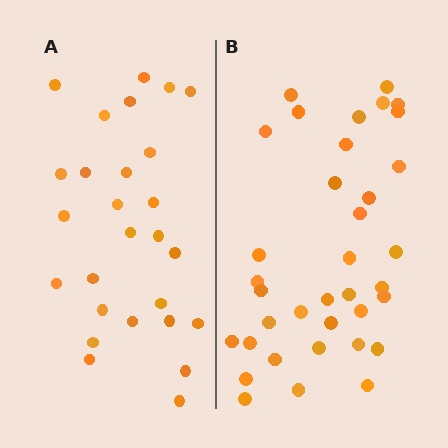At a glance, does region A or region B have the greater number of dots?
Region B (the right region) has more dots.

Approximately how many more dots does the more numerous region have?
Region B has roughly 8 or so more dots than region A.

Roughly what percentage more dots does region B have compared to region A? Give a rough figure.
About 35% more.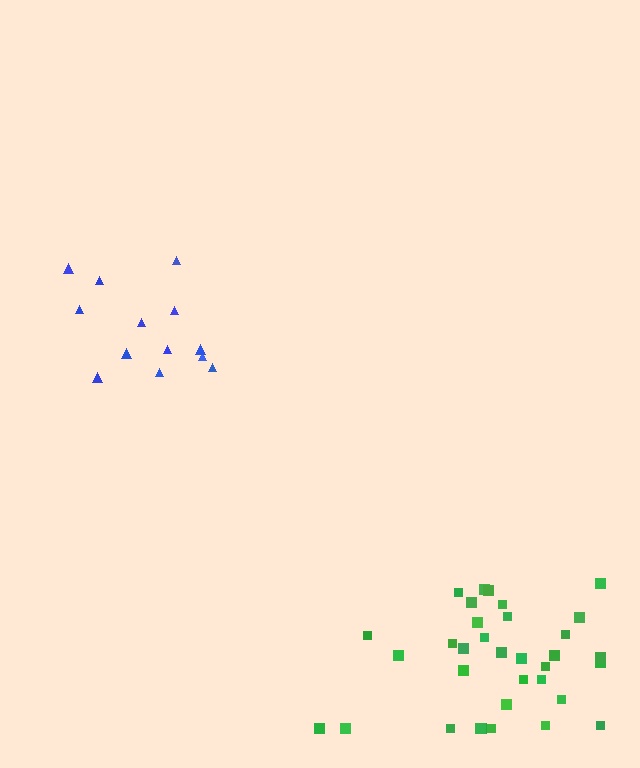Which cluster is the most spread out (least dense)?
Blue.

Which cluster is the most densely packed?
Green.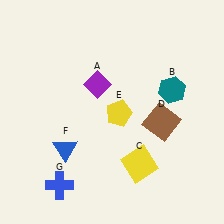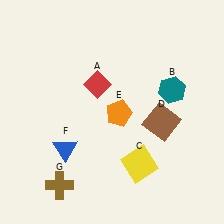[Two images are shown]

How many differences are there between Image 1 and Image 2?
There are 3 differences between the two images.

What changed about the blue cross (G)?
In Image 1, G is blue. In Image 2, it changed to brown.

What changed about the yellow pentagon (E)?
In Image 1, E is yellow. In Image 2, it changed to orange.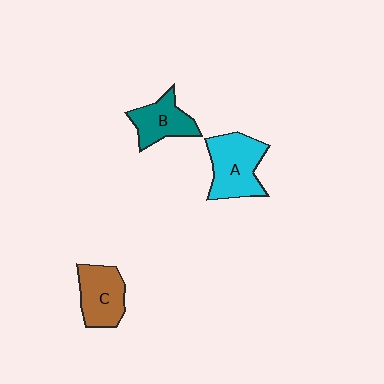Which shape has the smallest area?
Shape B (teal).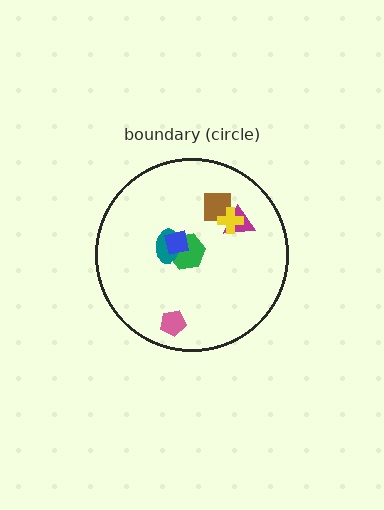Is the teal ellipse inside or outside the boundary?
Inside.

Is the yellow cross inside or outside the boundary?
Inside.